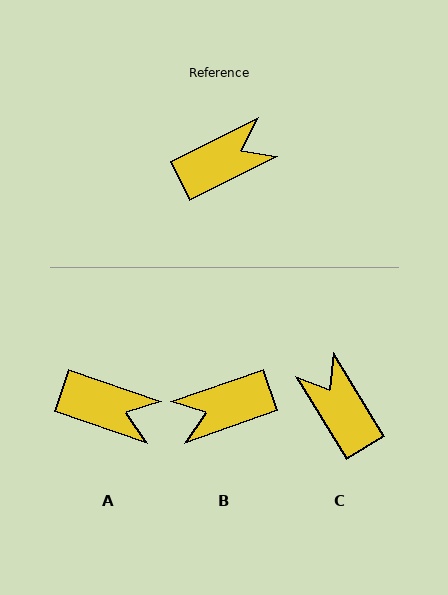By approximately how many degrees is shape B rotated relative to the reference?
Approximately 173 degrees counter-clockwise.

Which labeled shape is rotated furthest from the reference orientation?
B, about 173 degrees away.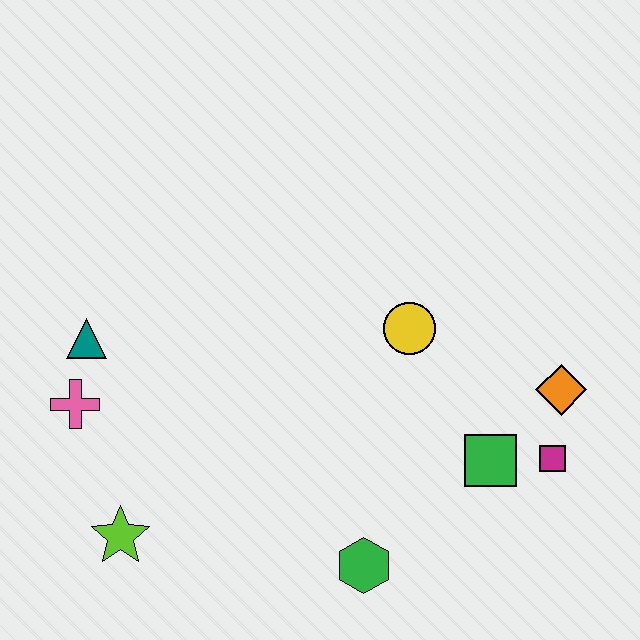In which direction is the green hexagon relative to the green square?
The green hexagon is to the left of the green square.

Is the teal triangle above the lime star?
Yes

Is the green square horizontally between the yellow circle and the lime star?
No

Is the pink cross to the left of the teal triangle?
Yes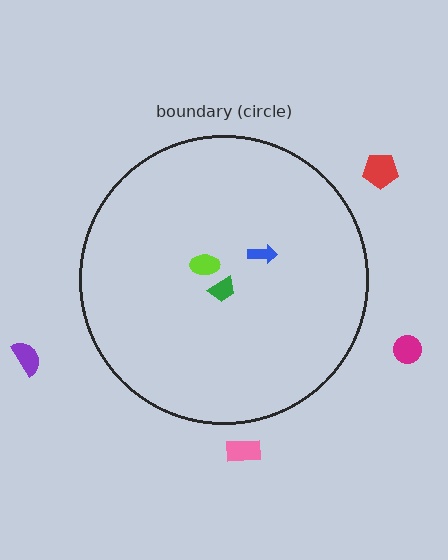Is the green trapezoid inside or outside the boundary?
Inside.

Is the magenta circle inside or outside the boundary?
Outside.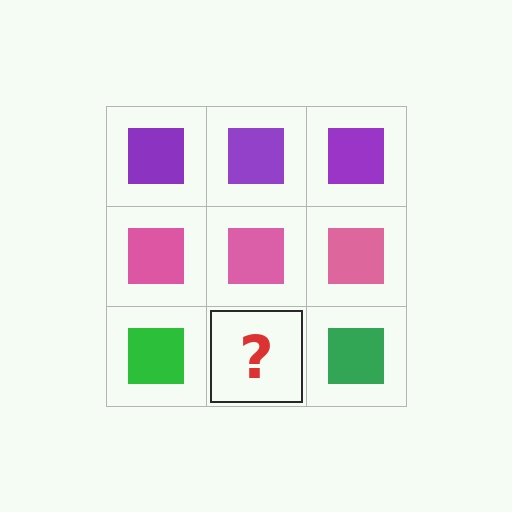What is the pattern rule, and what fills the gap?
The rule is that each row has a consistent color. The gap should be filled with a green square.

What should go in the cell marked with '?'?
The missing cell should contain a green square.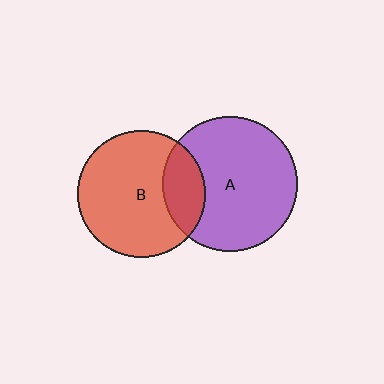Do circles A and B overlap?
Yes.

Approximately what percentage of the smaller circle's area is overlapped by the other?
Approximately 20%.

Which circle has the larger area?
Circle A (purple).